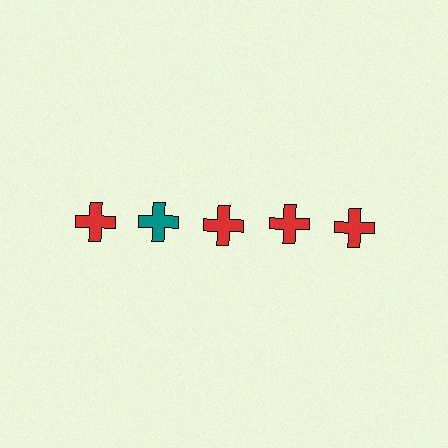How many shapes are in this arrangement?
There are 5 shapes arranged in a grid pattern.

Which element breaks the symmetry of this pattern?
The teal cross in the top row, second from left column breaks the symmetry. All other shapes are red crosses.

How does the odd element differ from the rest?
It has a different color: teal instead of red.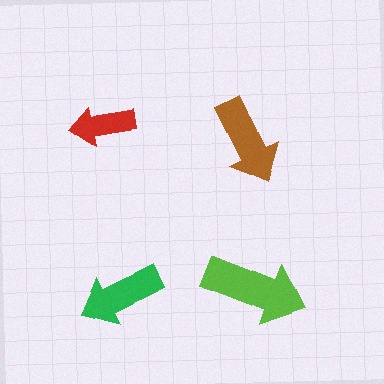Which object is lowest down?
The green arrow is bottommost.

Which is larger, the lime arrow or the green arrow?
The lime one.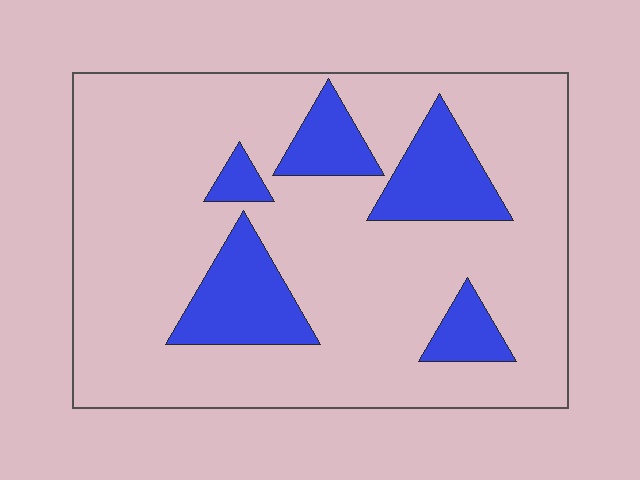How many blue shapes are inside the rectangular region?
5.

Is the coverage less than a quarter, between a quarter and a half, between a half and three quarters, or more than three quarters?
Less than a quarter.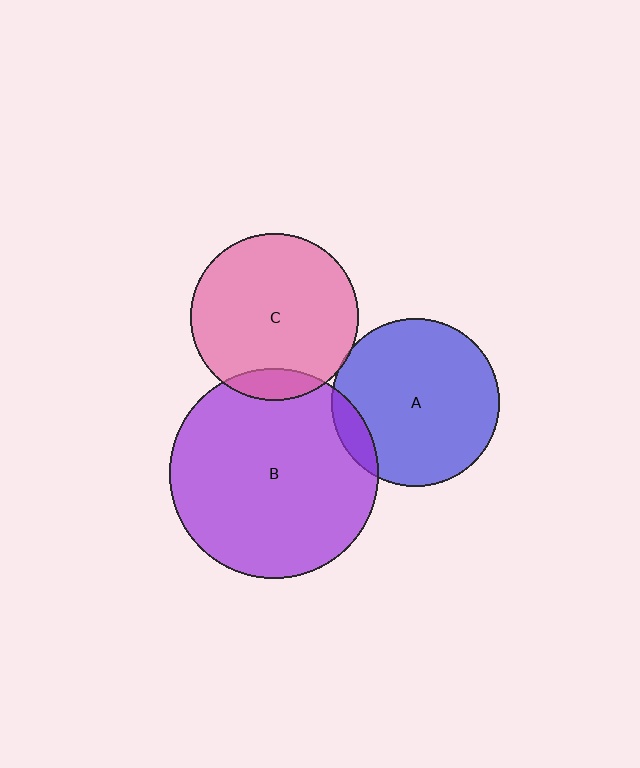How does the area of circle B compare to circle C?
Approximately 1.6 times.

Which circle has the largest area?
Circle B (purple).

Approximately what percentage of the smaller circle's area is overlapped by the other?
Approximately 10%.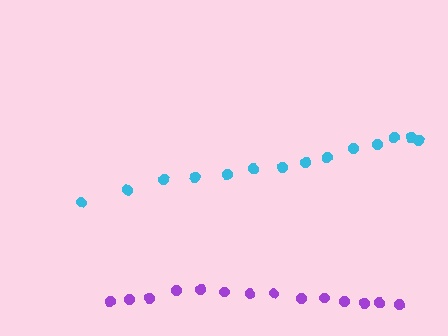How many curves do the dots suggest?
There are 2 distinct paths.